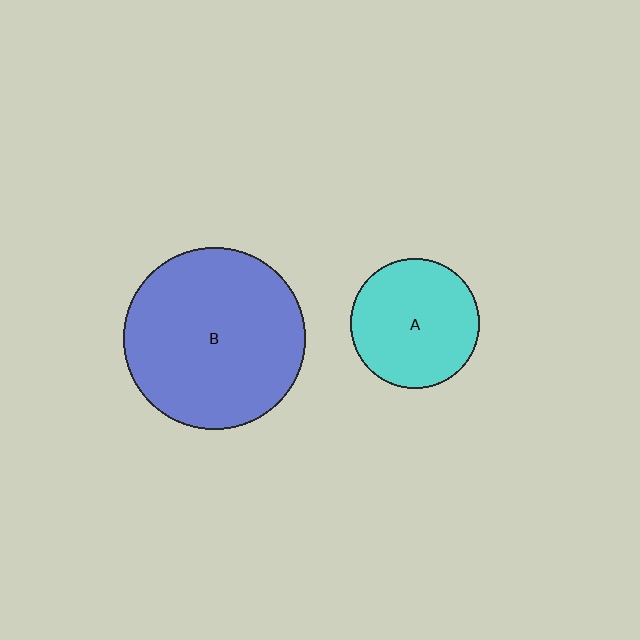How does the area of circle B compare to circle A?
Approximately 2.0 times.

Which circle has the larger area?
Circle B (blue).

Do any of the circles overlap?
No, none of the circles overlap.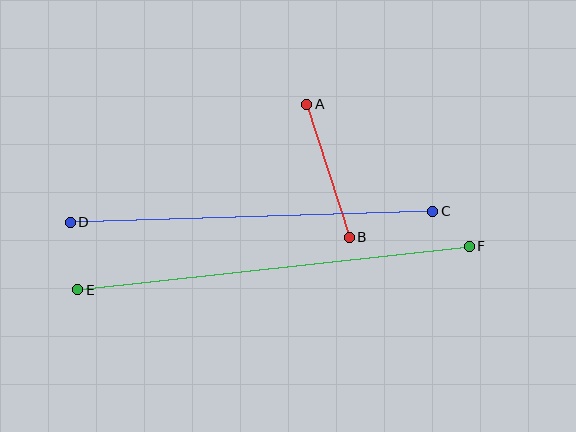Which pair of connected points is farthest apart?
Points E and F are farthest apart.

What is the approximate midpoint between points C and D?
The midpoint is at approximately (252, 217) pixels.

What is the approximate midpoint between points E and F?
The midpoint is at approximately (274, 268) pixels.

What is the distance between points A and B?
The distance is approximately 140 pixels.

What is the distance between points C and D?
The distance is approximately 363 pixels.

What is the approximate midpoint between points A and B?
The midpoint is at approximately (328, 171) pixels.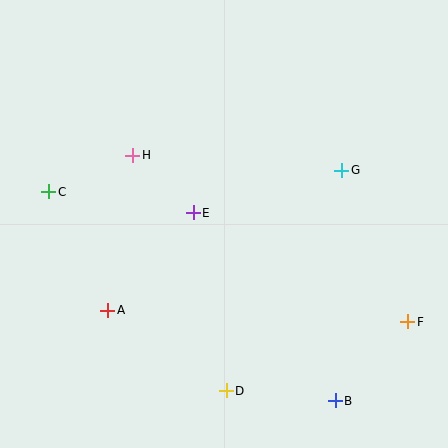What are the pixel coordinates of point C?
Point C is at (49, 192).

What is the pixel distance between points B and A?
The distance between B and A is 245 pixels.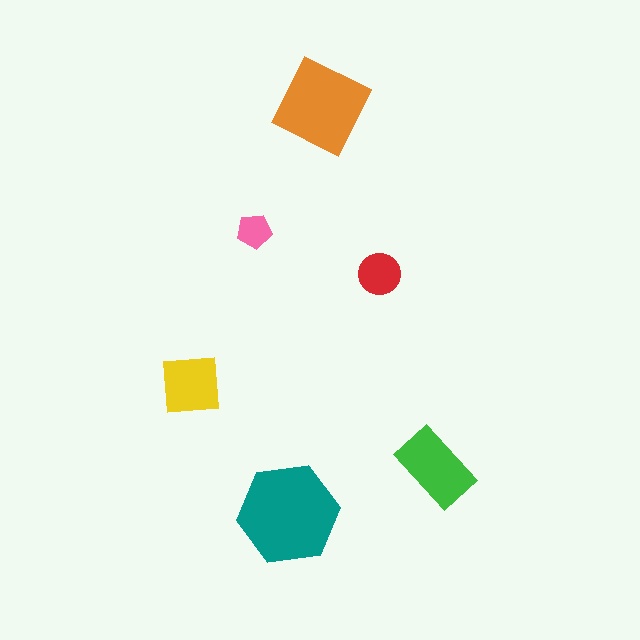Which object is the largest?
The teal hexagon.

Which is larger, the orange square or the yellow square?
The orange square.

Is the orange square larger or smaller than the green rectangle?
Larger.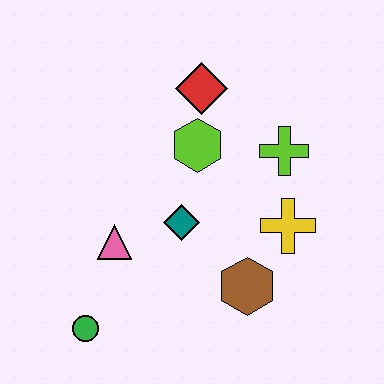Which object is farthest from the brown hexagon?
The red diamond is farthest from the brown hexagon.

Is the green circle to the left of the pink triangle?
Yes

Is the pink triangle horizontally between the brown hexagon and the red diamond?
No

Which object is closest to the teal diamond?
The pink triangle is closest to the teal diamond.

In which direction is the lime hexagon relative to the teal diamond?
The lime hexagon is above the teal diamond.